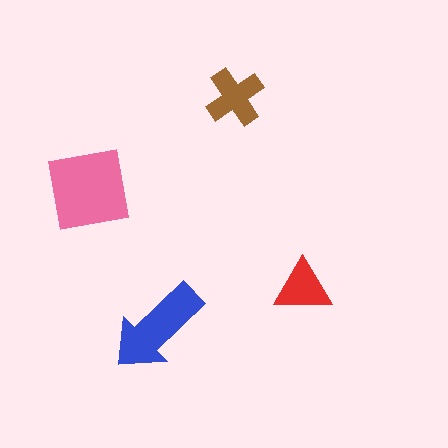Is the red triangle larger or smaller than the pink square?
Smaller.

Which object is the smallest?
The red triangle.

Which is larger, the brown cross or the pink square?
The pink square.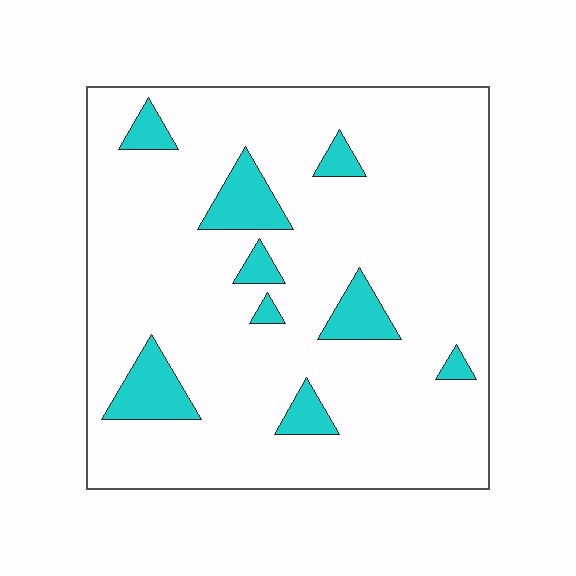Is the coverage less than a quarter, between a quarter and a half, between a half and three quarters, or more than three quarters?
Less than a quarter.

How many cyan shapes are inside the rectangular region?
9.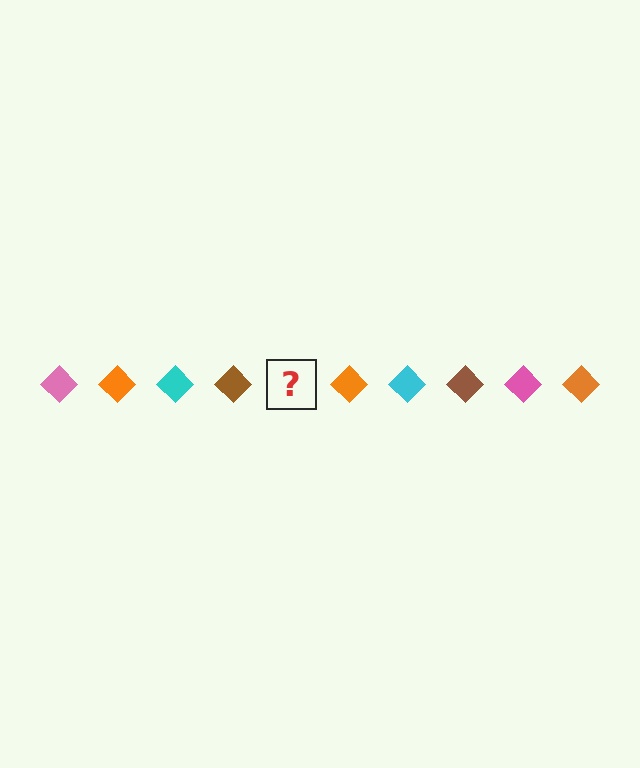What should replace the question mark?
The question mark should be replaced with a pink diamond.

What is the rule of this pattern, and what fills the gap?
The rule is that the pattern cycles through pink, orange, cyan, brown diamonds. The gap should be filled with a pink diamond.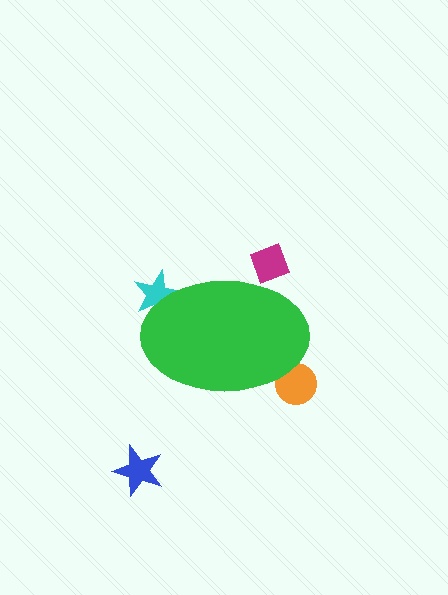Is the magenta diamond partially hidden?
Yes, the magenta diamond is partially hidden behind the green ellipse.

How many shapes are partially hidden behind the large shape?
3 shapes are partially hidden.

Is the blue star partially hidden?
No, the blue star is fully visible.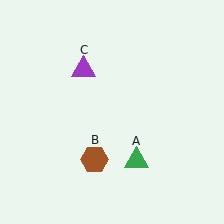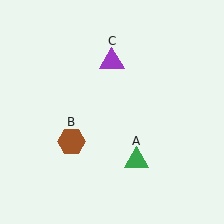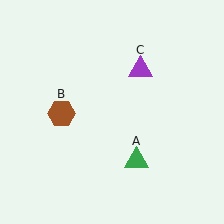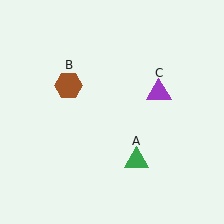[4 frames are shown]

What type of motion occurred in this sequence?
The brown hexagon (object B), purple triangle (object C) rotated clockwise around the center of the scene.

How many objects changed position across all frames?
2 objects changed position: brown hexagon (object B), purple triangle (object C).